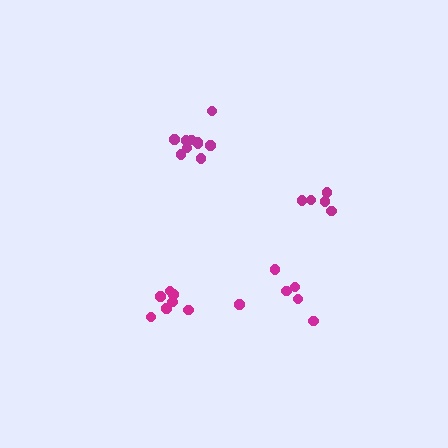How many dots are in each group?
Group 1: 5 dots, Group 2: 10 dots, Group 3: 6 dots, Group 4: 7 dots (28 total).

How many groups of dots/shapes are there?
There are 4 groups.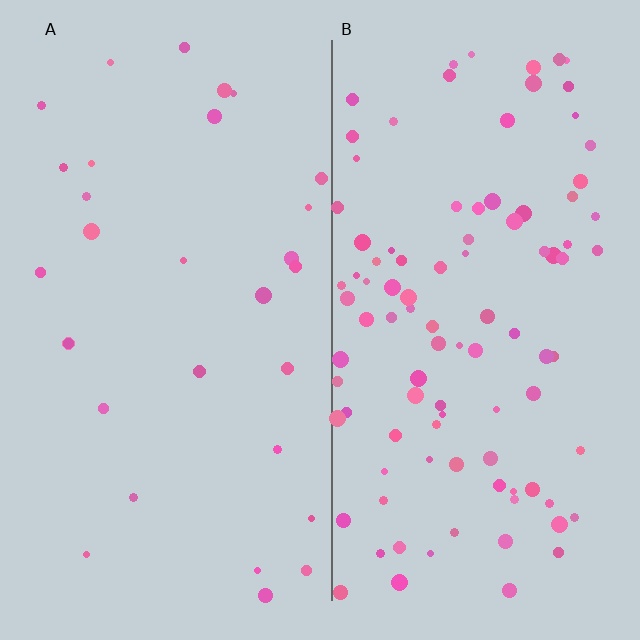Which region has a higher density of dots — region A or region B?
B (the right).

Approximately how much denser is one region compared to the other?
Approximately 3.2× — region B over region A.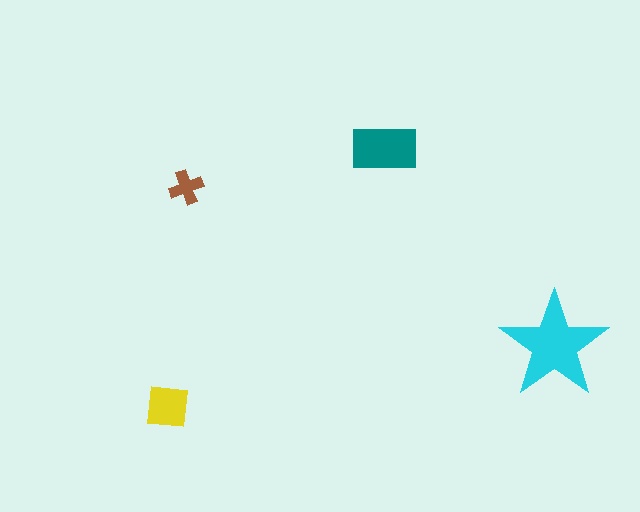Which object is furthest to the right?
The cyan star is rightmost.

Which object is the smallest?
The brown cross.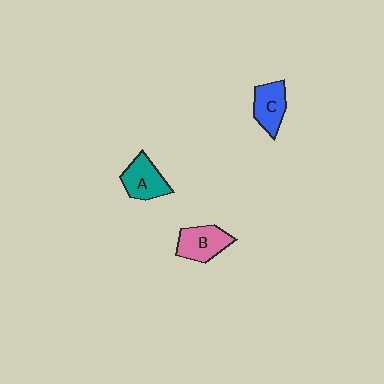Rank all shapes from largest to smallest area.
From largest to smallest: B (pink), A (teal), C (blue).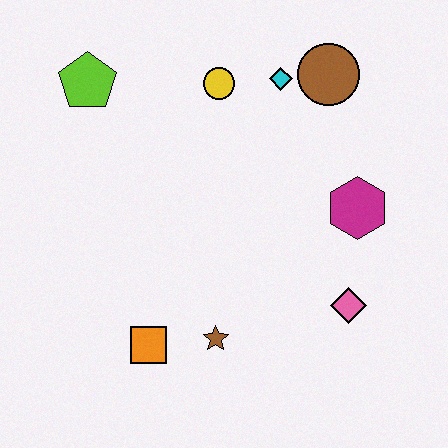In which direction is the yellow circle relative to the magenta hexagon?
The yellow circle is to the left of the magenta hexagon.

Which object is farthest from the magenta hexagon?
The lime pentagon is farthest from the magenta hexagon.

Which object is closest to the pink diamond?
The magenta hexagon is closest to the pink diamond.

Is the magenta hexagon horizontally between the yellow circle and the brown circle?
No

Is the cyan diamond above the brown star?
Yes